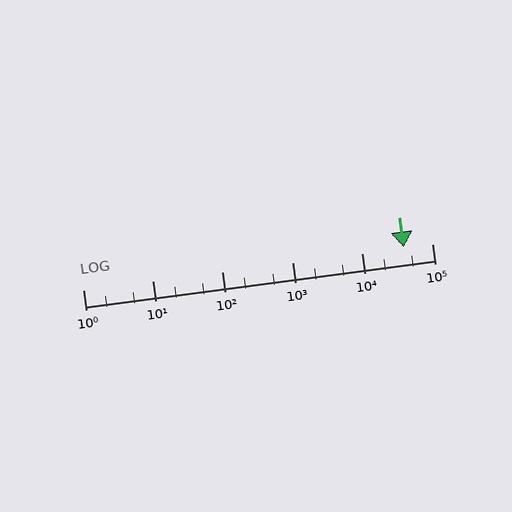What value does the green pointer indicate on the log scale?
The pointer indicates approximately 39000.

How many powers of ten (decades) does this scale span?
The scale spans 5 decades, from 1 to 100000.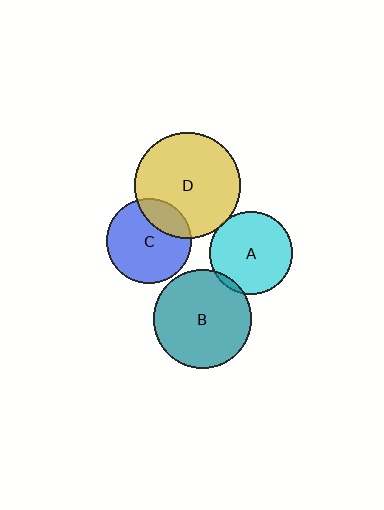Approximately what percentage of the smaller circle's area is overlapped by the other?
Approximately 5%.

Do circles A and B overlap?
Yes.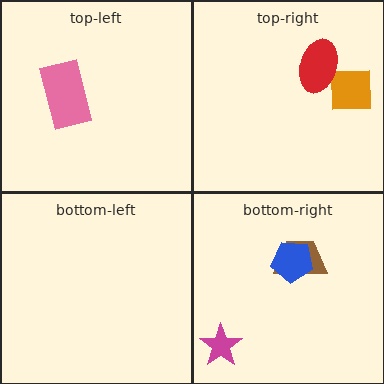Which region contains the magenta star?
The bottom-right region.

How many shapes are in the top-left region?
1.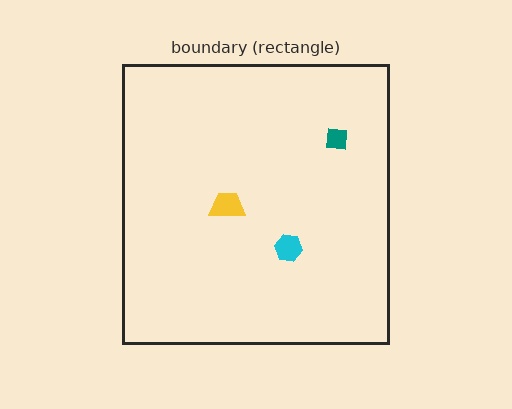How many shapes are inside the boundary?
3 inside, 0 outside.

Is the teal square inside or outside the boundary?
Inside.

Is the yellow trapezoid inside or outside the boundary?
Inside.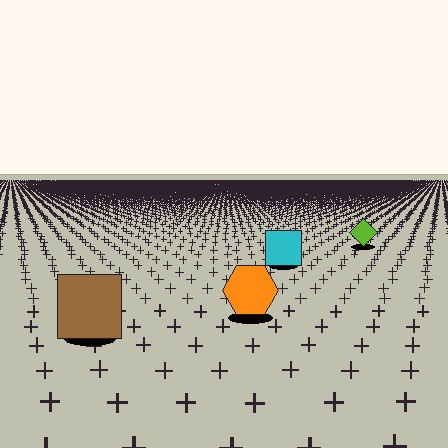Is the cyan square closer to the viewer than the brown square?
No. The brown square is closer — you can tell from the texture gradient: the ground texture is coarser near it.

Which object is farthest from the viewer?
The lime diamond is farthest from the viewer. It appears smaller and the ground texture around it is denser.